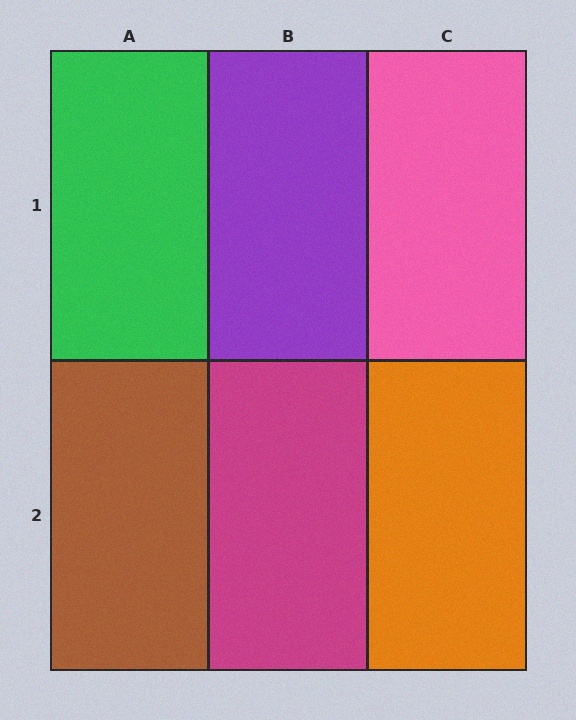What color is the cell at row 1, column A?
Green.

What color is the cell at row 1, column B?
Purple.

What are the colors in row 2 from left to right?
Brown, magenta, orange.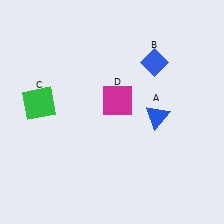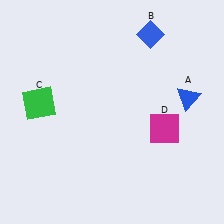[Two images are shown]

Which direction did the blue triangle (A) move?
The blue triangle (A) moved right.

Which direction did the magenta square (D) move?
The magenta square (D) moved right.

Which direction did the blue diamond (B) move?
The blue diamond (B) moved up.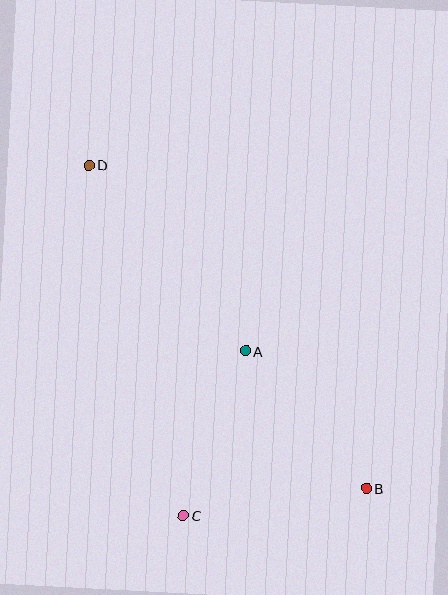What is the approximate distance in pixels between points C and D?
The distance between C and D is approximately 363 pixels.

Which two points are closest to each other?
Points A and C are closest to each other.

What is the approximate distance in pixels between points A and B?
The distance between A and B is approximately 183 pixels.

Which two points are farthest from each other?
Points B and D are farthest from each other.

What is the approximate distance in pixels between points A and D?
The distance between A and D is approximately 243 pixels.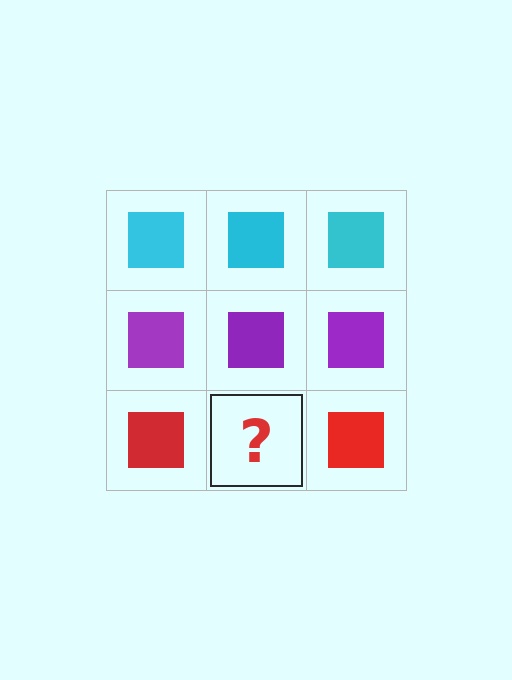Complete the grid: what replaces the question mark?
The question mark should be replaced with a red square.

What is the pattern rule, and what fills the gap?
The rule is that each row has a consistent color. The gap should be filled with a red square.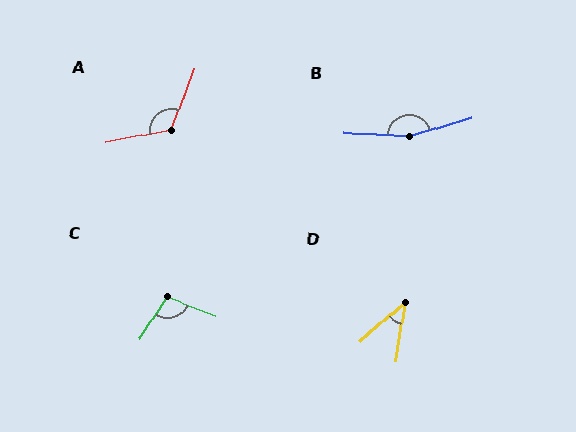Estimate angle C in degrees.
Approximately 101 degrees.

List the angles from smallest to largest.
D (39°), C (101°), A (121°), B (161°).